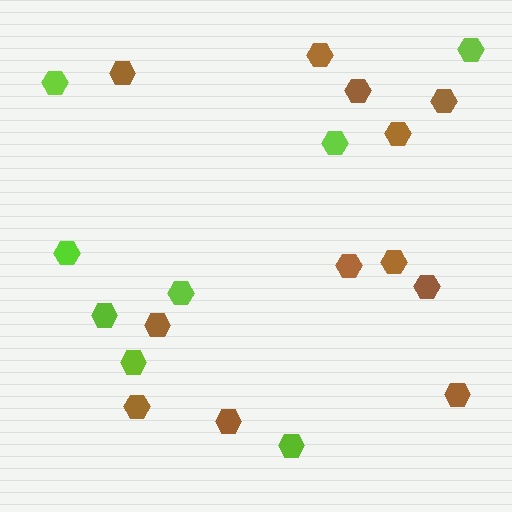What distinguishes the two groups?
There are 2 groups: one group of lime hexagons (8) and one group of brown hexagons (12).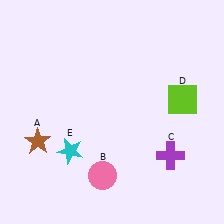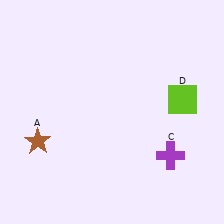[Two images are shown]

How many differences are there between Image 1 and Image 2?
There are 2 differences between the two images.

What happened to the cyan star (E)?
The cyan star (E) was removed in Image 2. It was in the bottom-left area of Image 1.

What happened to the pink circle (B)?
The pink circle (B) was removed in Image 2. It was in the bottom-left area of Image 1.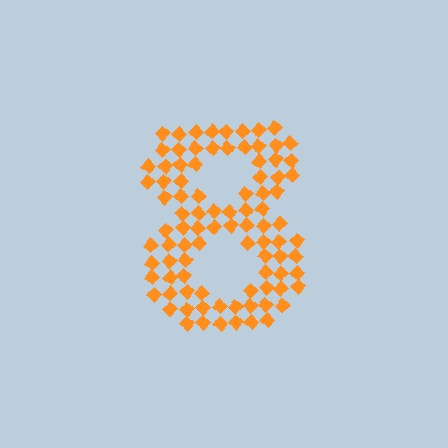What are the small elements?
The small elements are diamonds.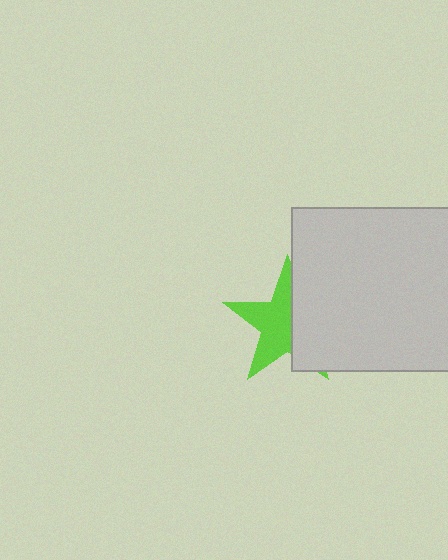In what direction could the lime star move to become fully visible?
The lime star could move left. That would shift it out from behind the light gray square entirely.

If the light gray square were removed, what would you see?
You would see the complete lime star.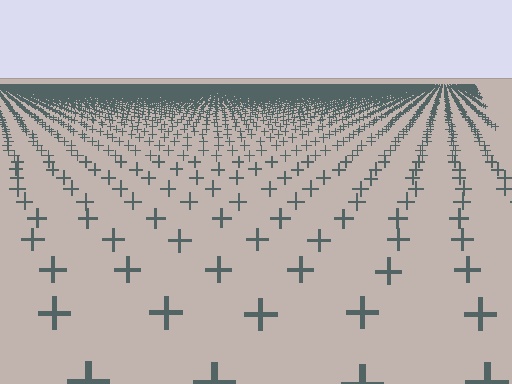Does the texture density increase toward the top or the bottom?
Density increases toward the top.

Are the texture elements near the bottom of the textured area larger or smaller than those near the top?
Larger. Near the bottom, elements are closer to the viewer and appear at a bigger on-screen size.